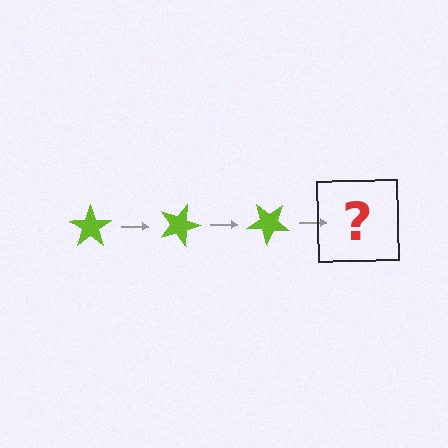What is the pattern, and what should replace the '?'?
The pattern is that the star rotates 20 degrees each step. The '?' should be a lime star rotated 60 degrees.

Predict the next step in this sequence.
The next step is a lime star rotated 60 degrees.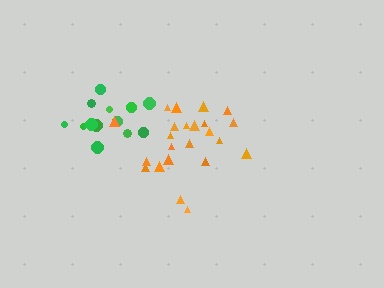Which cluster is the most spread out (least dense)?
Green.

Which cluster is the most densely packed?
Orange.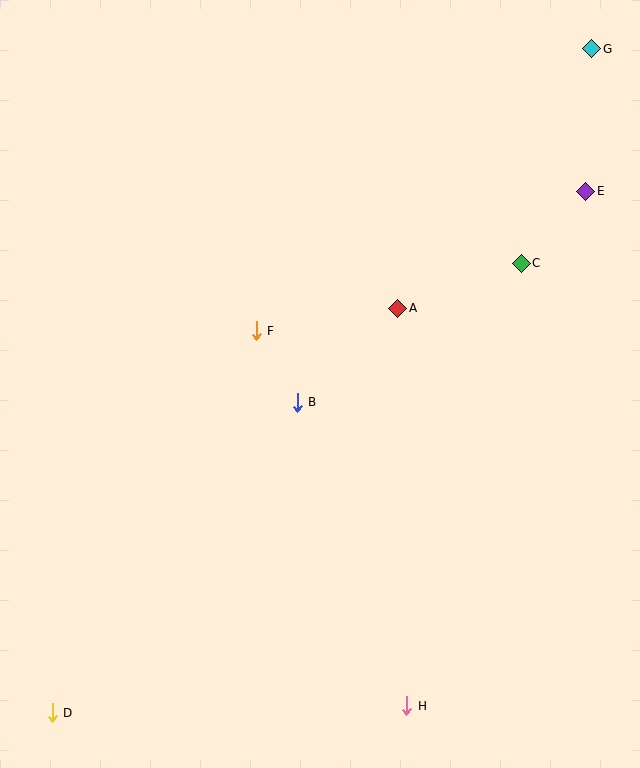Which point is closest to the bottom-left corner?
Point D is closest to the bottom-left corner.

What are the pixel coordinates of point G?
Point G is at (592, 49).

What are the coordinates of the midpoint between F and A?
The midpoint between F and A is at (327, 320).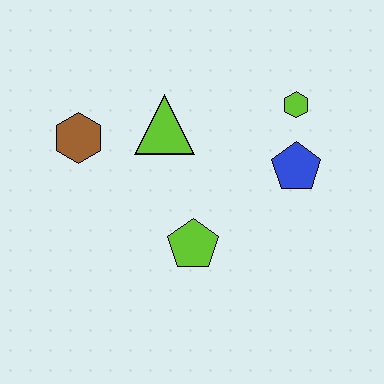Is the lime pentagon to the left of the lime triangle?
No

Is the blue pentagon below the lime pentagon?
No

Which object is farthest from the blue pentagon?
The brown hexagon is farthest from the blue pentagon.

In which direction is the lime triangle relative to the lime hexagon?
The lime triangle is to the left of the lime hexagon.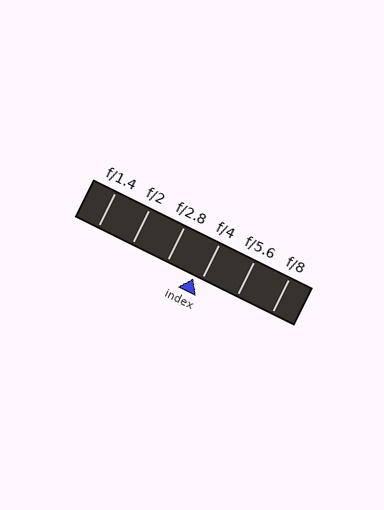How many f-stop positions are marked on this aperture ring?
There are 6 f-stop positions marked.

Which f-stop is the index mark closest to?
The index mark is closest to f/4.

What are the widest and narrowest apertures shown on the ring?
The widest aperture shown is f/1.4 and the narrowest is f/8.